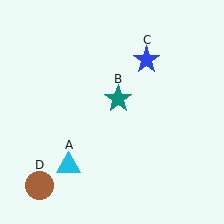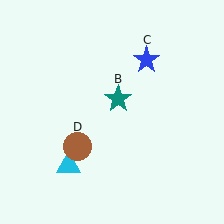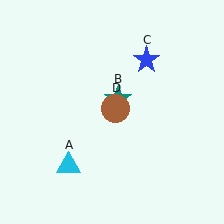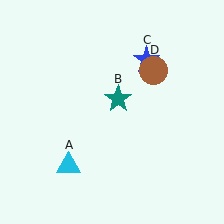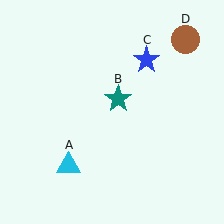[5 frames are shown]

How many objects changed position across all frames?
1 object changed position: brown circle (object D).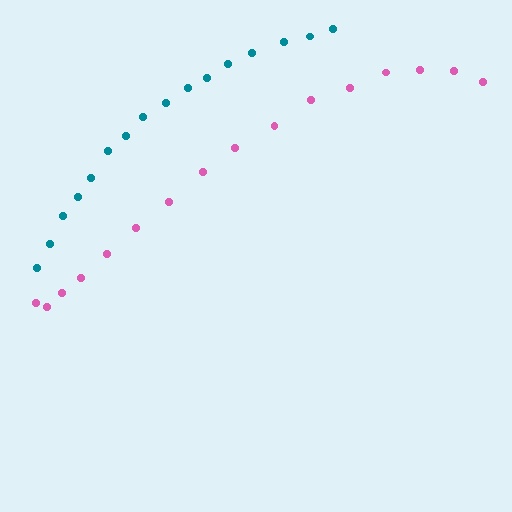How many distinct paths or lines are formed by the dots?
There are 2 distinct paths.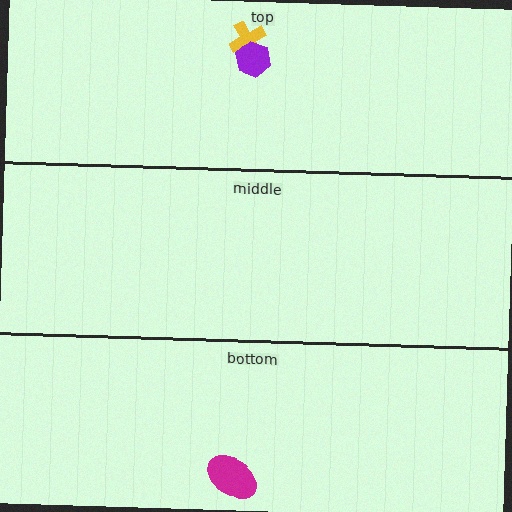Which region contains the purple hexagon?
The top region.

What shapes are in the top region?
The yellow cross, the purple hexagon.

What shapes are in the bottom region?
The magenta ellipse.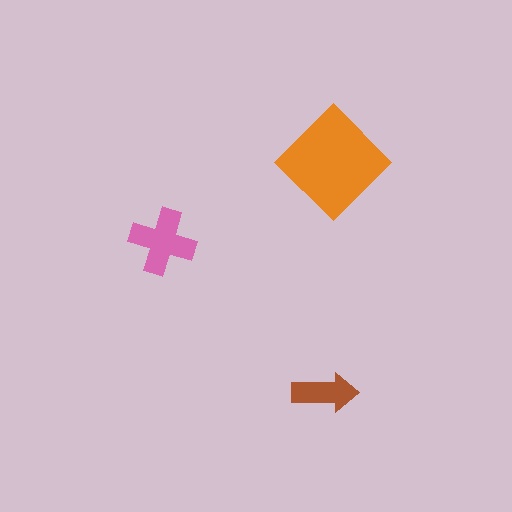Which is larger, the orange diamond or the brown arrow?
The orange diamond.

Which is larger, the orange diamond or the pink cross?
The orange diamond.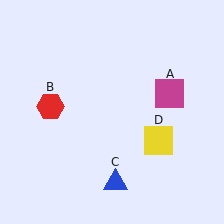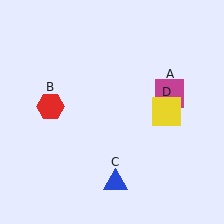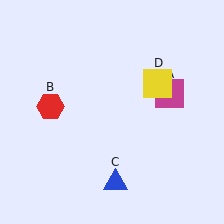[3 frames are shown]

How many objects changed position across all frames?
1 object changed position: yellow square (object D).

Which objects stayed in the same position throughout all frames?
Magenta square (object A) and red hexagon (object B) and blue triangle (object C) remained stationary.